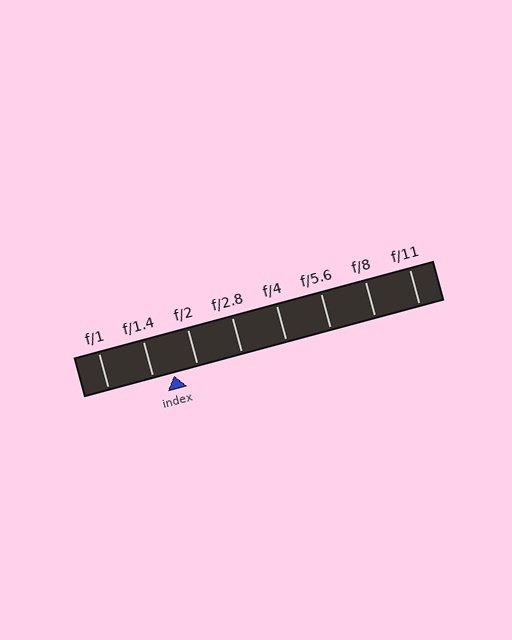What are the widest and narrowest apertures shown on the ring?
The widest aperture shown is f/1 and the narrowest is f/11.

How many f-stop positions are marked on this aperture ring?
There are 8 f-stop positions marked.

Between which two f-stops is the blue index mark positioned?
The index mark is between f/1.4 and f/2.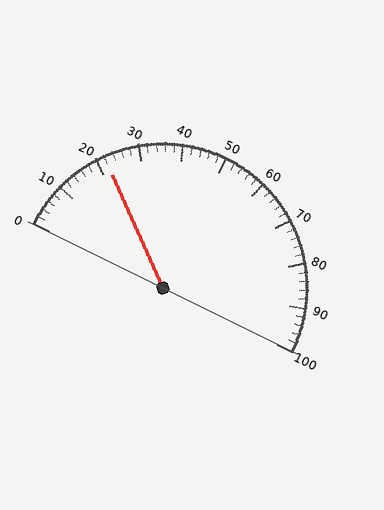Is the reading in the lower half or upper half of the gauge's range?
The reading is in the lower half of the range (0 to 100).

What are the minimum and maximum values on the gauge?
The gauge ranges from 0 to 100.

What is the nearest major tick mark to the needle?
The nearest major tick mark is 20.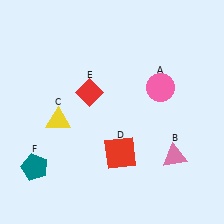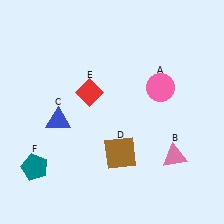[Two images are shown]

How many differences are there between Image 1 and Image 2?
There are 2 differences between the two images.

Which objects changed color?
C changed from yellow to blue. D changed from red to brown.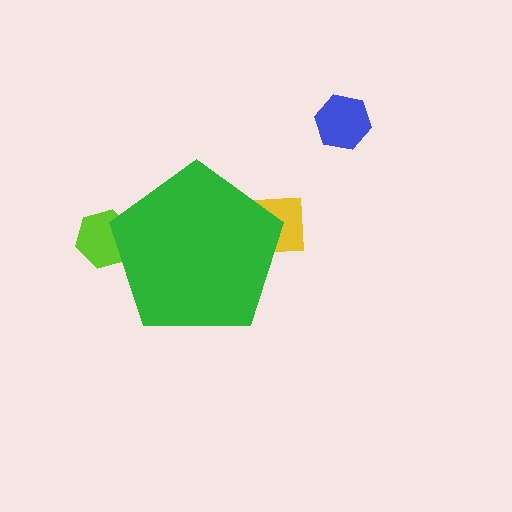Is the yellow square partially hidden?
Yes, the yellow square is partially hidden behind the green pentagon.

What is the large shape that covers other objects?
A green pentagon.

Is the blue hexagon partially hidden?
No, the blue hexagon is fully visible.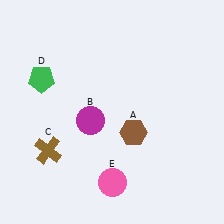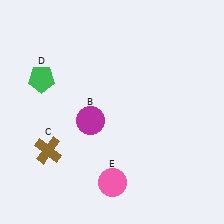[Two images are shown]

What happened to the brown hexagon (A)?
The brown hexagon (A) was removed in Image 2. It was in the bottom-right area of Image 1.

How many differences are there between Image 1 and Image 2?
There is 1 difference between the two images.